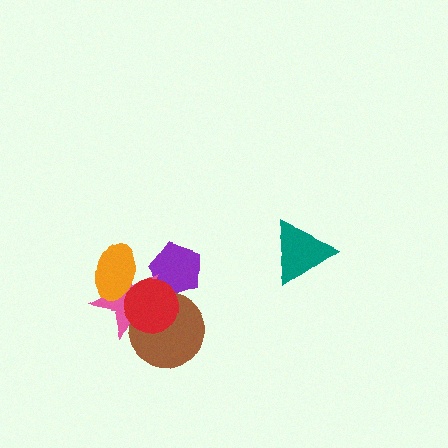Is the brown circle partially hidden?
Yes, it is partially covered by another shape.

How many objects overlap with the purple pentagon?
2 objects overlap with the purple pentagon.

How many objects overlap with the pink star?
4 objects overlap with the pink star.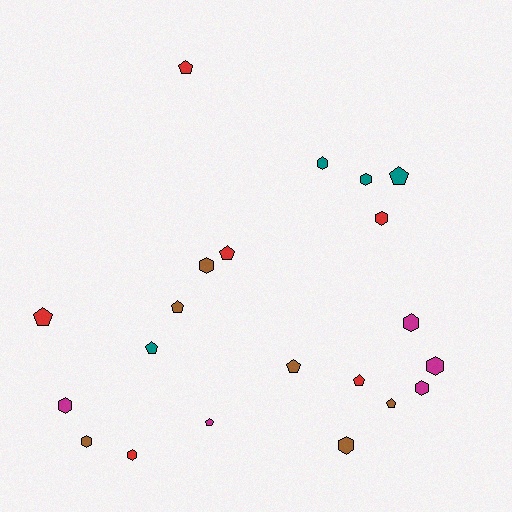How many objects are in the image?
There are 21 objects.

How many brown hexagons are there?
There are 3 brown hexagons.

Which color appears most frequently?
Brown, with 6 objects.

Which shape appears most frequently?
Hexagon, with 11 objects.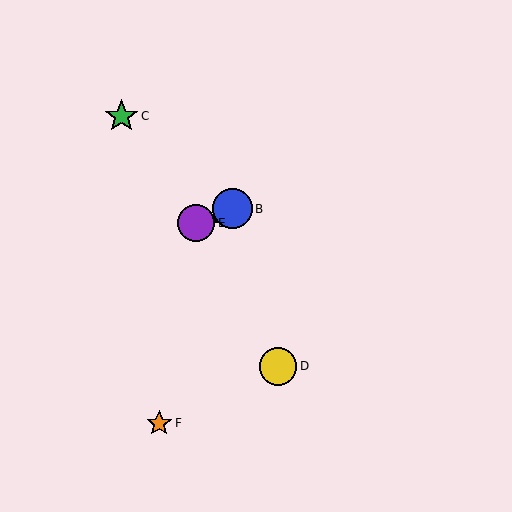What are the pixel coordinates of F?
Object F is at (159, 423).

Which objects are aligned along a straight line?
Objects A, B, E are aligned along a straight line.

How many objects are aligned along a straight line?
3 objects (A, B, E) are aligned along a straight line.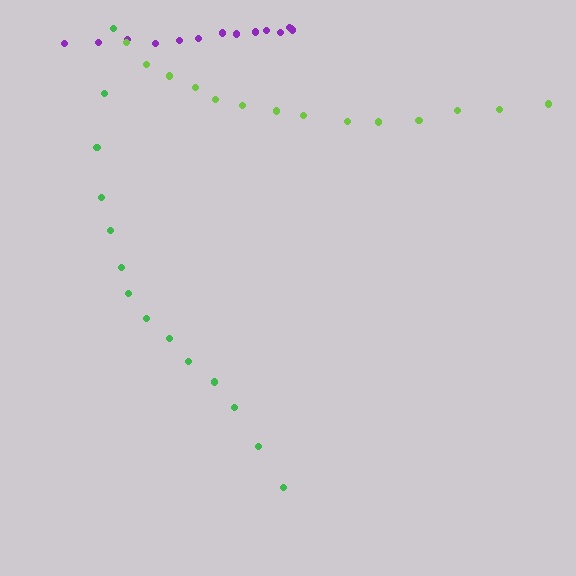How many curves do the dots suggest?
There are 3 distinct paths.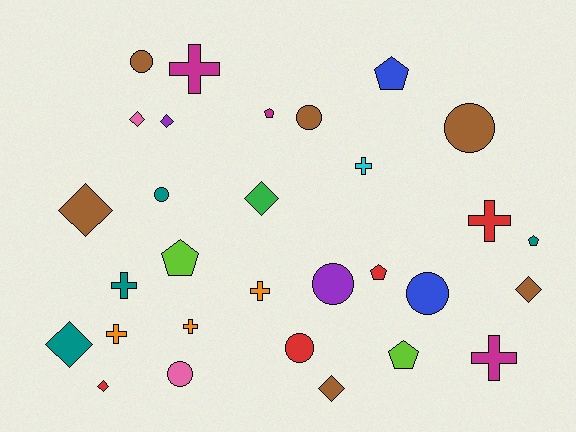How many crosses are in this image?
There are 8 crosses.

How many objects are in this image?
There are 30 objects.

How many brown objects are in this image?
There are 6 brown objects.